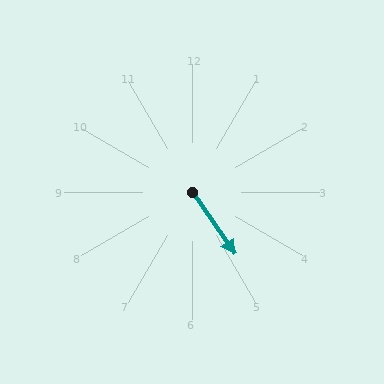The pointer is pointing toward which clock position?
Roughly 5 o'clock.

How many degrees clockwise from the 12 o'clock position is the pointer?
Approximately 145 degrees.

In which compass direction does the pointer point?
Southeast.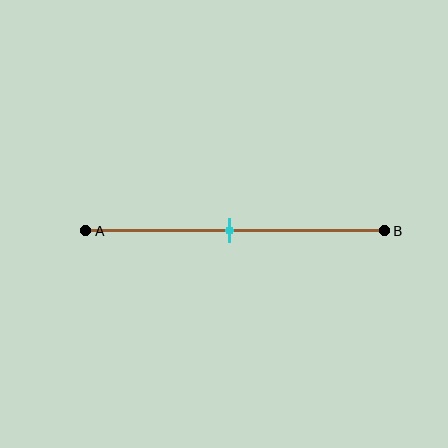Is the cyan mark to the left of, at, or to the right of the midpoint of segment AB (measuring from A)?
The cyan mark is approximately at the midpoint of segment AB.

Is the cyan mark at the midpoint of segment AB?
Yes, the mark is approximately at the midpoint.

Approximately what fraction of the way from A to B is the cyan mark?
The cyan mark is approximately 50% of the way from A to B.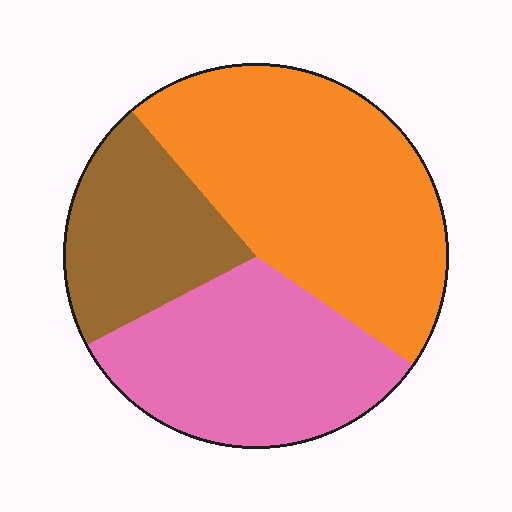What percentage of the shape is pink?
Pink covers roughly 35% of the shape.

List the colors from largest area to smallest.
From largest to smallest: orange, pink, brown.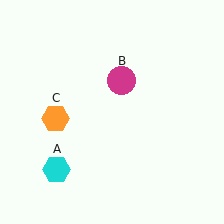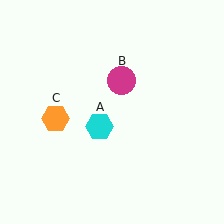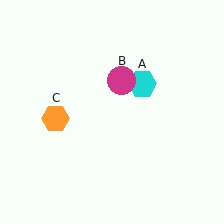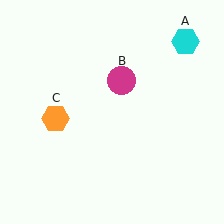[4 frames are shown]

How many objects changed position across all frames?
1 object changed position: cyan hexagon (object A).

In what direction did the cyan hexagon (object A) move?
The cyan hexagon (object A) moved up and to the right.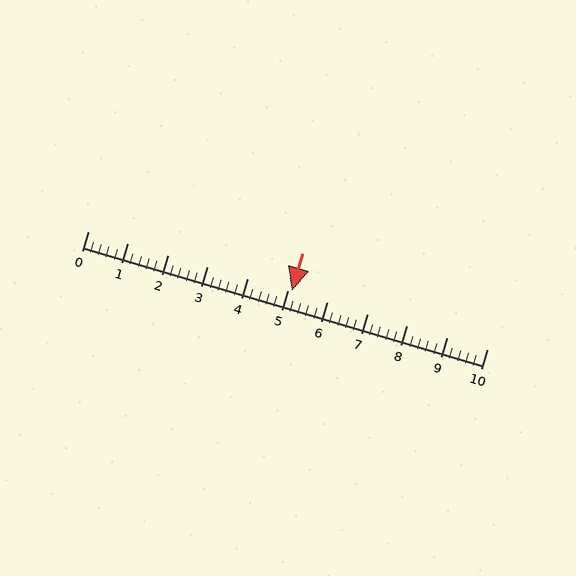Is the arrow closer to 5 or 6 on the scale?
The arrow is closer to 5.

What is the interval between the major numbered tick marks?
The major tick marks are spaced 1 units apart.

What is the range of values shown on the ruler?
The ruler shows values from 0 to 10.